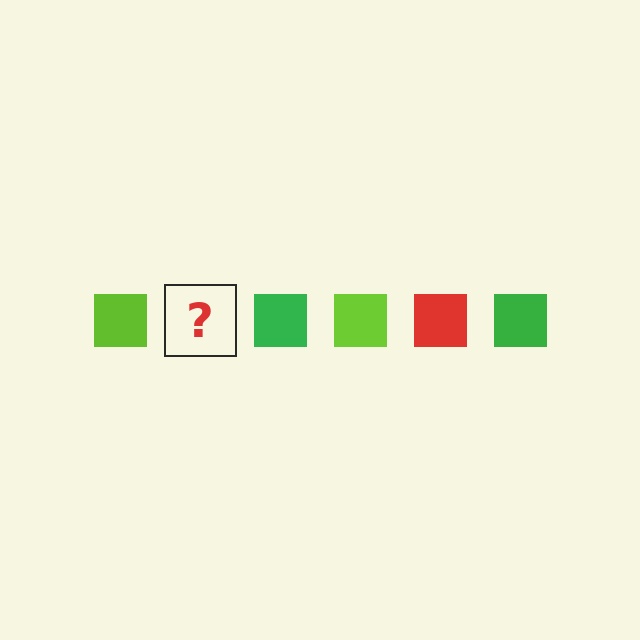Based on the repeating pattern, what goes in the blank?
The blank should be a red square.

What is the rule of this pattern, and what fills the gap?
The rule is that the pattern cycles through lime, red, green squares. The gap should be filled with a red square.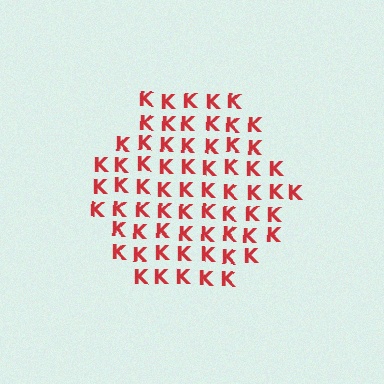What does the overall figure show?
The overall figure shows a hexagon.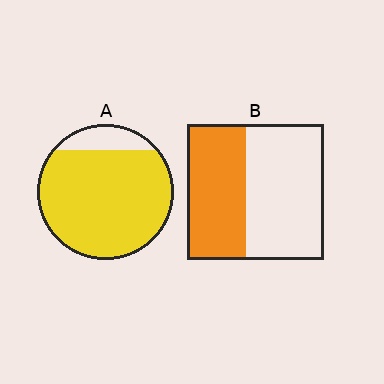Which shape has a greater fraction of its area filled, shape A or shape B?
Shape A.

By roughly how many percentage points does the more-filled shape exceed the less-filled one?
By roughly 45 percentage points (A over B).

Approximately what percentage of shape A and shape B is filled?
A is approximately 85% and B is approximately 45%.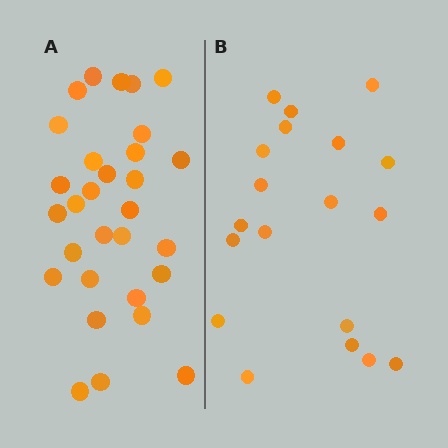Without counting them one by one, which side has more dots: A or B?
Region A (the left region) has more dots.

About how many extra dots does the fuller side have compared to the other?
Region A has roughly 12 or so more dots than region B.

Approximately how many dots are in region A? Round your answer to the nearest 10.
About 30 dots.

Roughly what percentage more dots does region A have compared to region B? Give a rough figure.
About 60% more.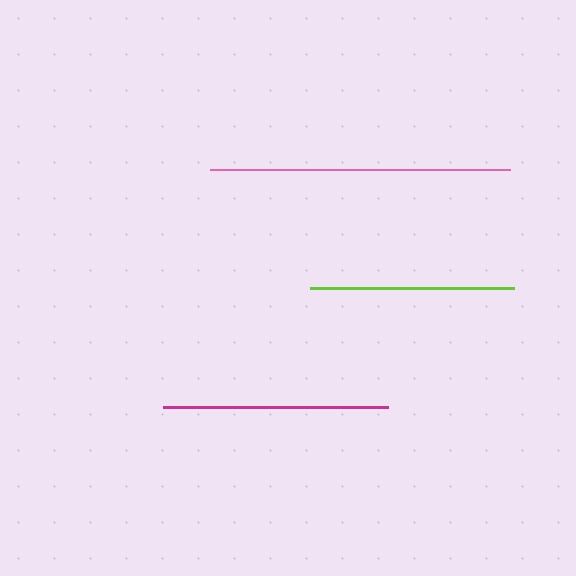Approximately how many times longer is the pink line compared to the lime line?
The pink line is approximately 1.5 times the length of the lime line.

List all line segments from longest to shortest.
From longest to shortest: pink, magenta, lime.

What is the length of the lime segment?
The lime segment is approximately 204 pixels long.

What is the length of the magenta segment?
The magenta segment is approximately 225 pixels long.